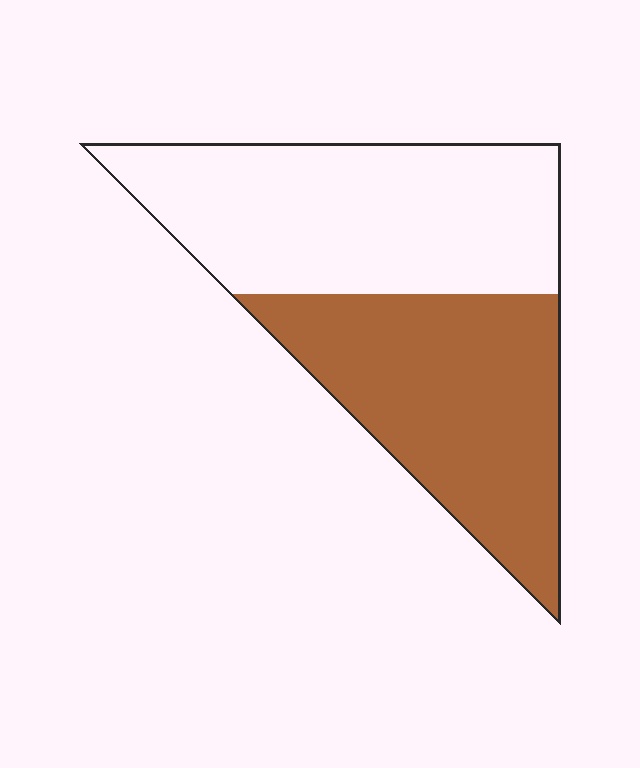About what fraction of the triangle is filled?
About one half (1/2).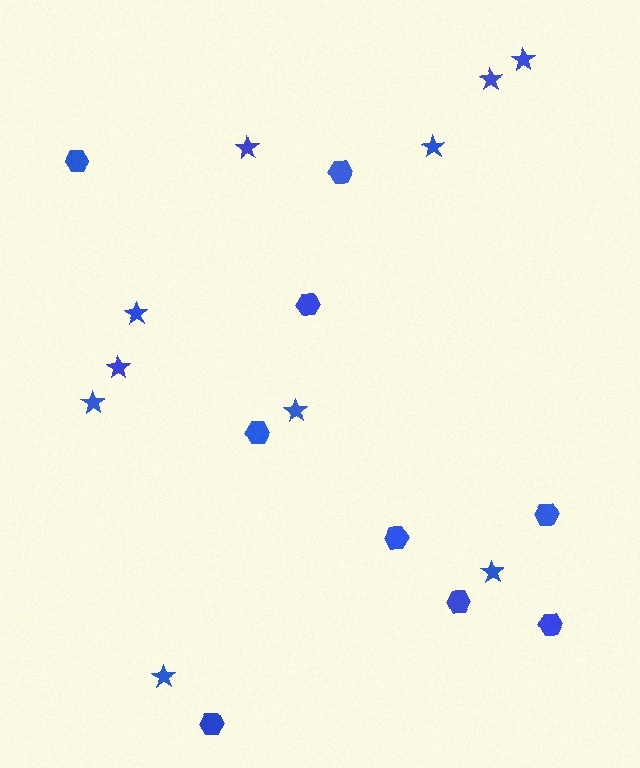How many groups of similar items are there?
There are 2 groups: one group of stars (10) and one group of hexagons (9).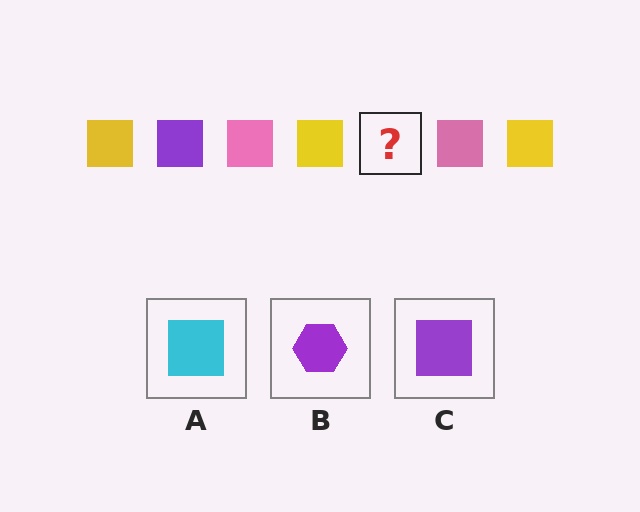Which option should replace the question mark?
Option C.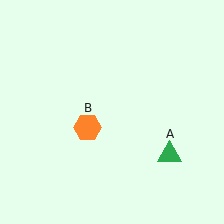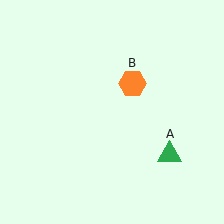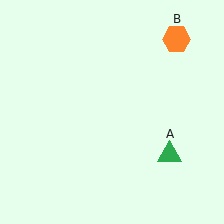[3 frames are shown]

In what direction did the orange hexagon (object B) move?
The orange hexagon (object B) moved up and to the right.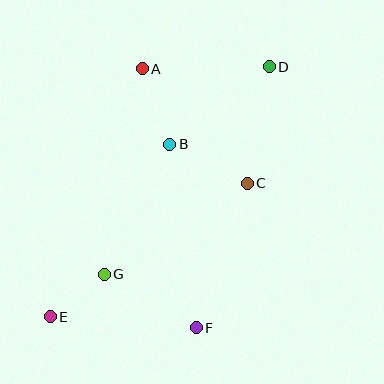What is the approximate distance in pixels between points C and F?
The distance between C and F is approximately 153 pixels.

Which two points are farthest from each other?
Points D and E are farthest from each other.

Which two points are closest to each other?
Points E and G are closest to each other.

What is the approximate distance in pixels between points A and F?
The distance between A and F is approximately 265 pixels.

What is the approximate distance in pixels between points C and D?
The distance between C and D is approximately 118 pixels.